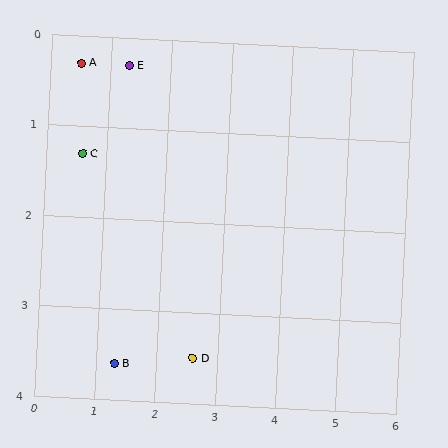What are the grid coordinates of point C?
Point C is at approximately (0.6, 1.3).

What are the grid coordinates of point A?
Point A is at approximately (0.5, 0.3).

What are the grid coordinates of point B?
Point B is at approximately (1.3, 3.6).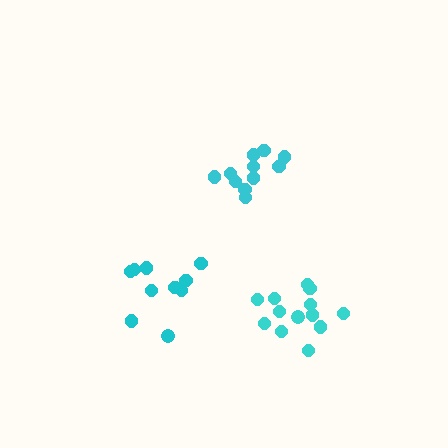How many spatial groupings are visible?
There are 3 spatial groupings.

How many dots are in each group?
Group 1: 10 dots, Group 2: 11 dots, Group 3: 13 dots (34 total).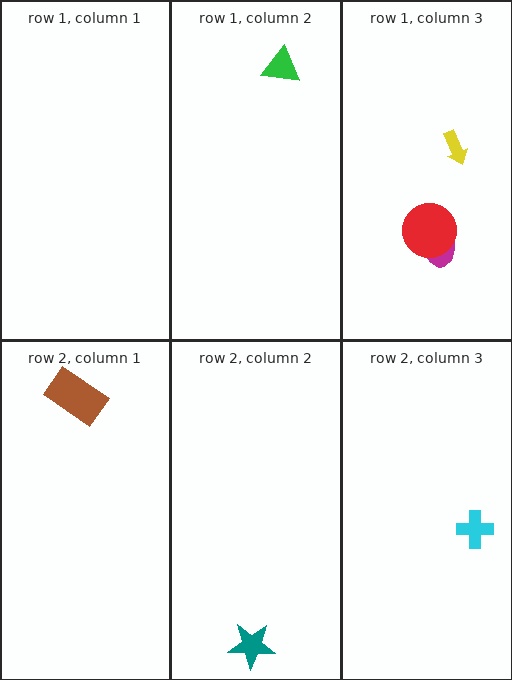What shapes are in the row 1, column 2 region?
The green triangle.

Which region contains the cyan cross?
The row 2, column 3 region.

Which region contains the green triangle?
The row 1, column 2 region.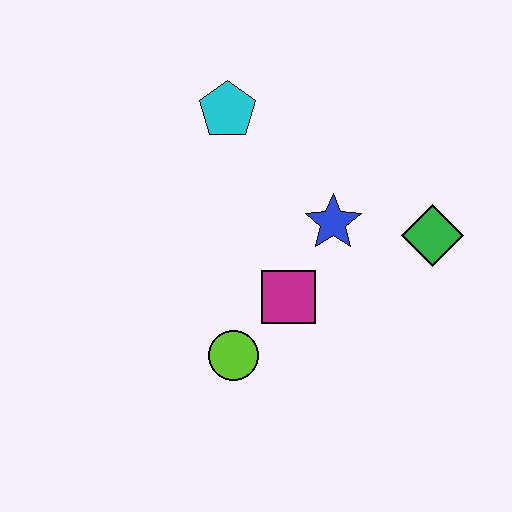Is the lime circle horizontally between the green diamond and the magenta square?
No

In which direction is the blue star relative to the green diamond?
The blue star is to the left of the green diamond.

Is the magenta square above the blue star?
No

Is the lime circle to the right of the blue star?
No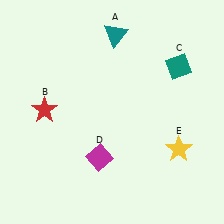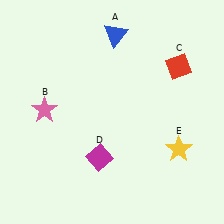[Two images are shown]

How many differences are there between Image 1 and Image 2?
There are 3 differences between the two images.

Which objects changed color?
A changed from teal to blue. B changed from red to pink. C changed from teal to red.